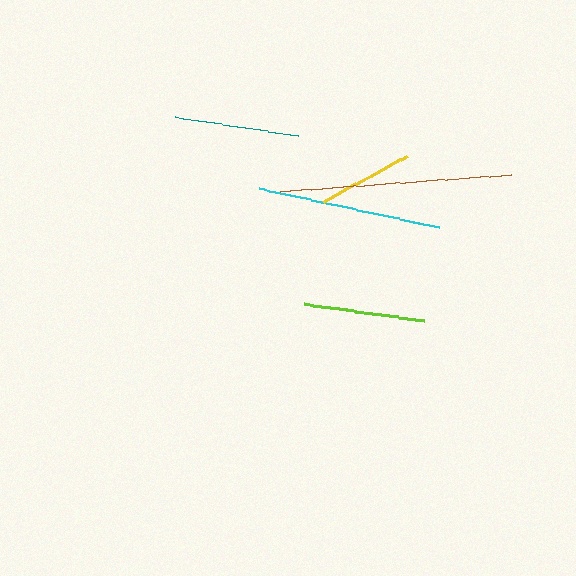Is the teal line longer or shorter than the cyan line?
The cyan line is longer than the teal line.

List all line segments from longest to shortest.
From longest to shortest: brown, cyan, teal, lime, yellow.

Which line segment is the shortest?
The yellow line is the shortest at approximately 96 pixels.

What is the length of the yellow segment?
The yellow segment is approximately 96 pixels long.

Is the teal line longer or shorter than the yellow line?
The teal line is longer than the yellow line.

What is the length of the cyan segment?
The cyan segment is approximately 184 pixels long.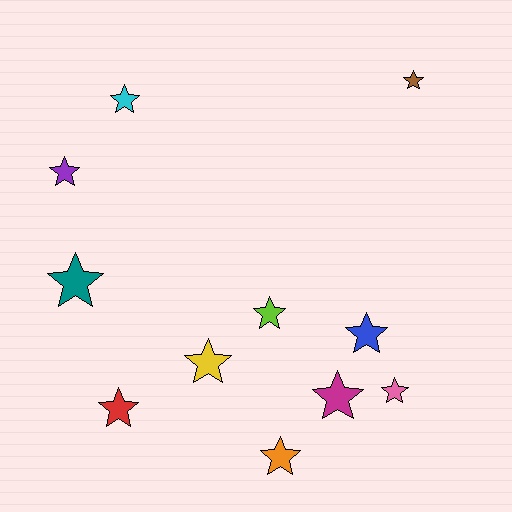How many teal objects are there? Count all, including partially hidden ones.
There is 1 teal object.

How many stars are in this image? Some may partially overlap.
There are 11 stars.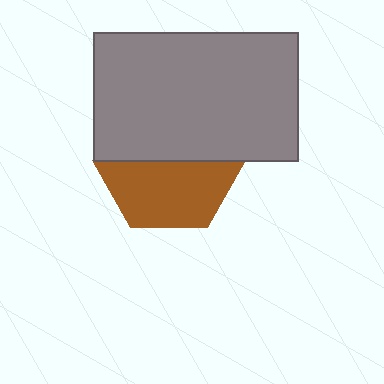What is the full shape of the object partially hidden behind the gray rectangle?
The partially hidden object is a brown hexagon.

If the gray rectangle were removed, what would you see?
You would see the complete brown hexagon.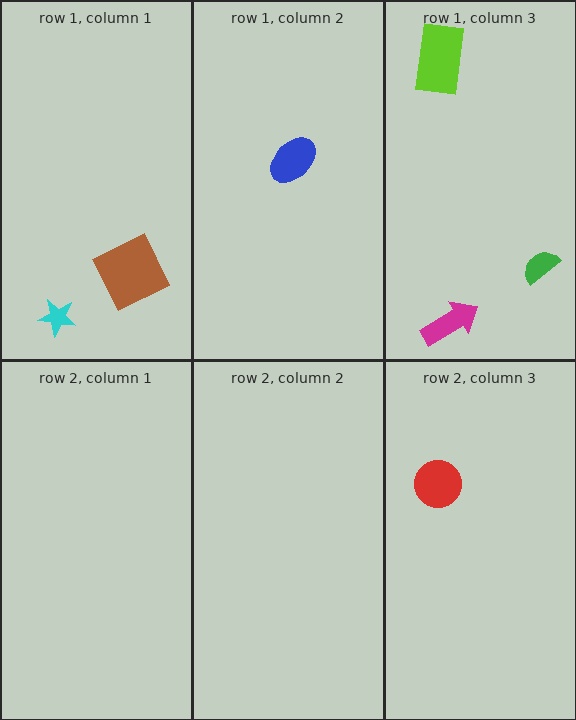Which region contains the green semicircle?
The row 1, column 3 region.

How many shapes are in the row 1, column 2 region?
1.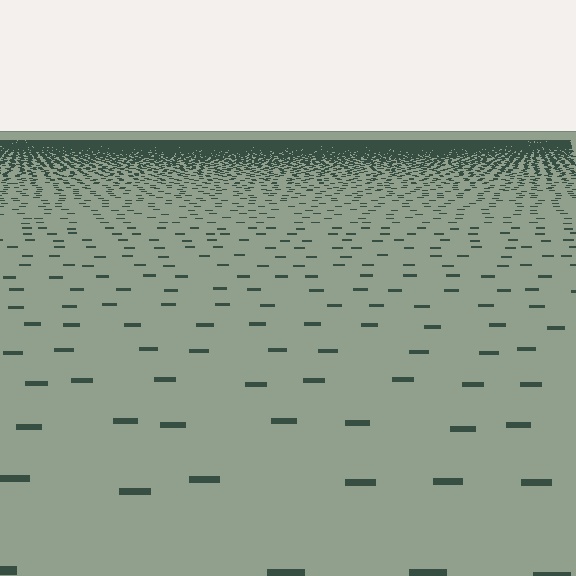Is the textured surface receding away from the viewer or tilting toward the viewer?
The surface is receding away from the viewer. Texture elements get smaller and denser toward the top.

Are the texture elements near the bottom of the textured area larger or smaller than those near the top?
Larger. Near the bottom, elements are closer to the viewer and appear at a bigger on-screen size.